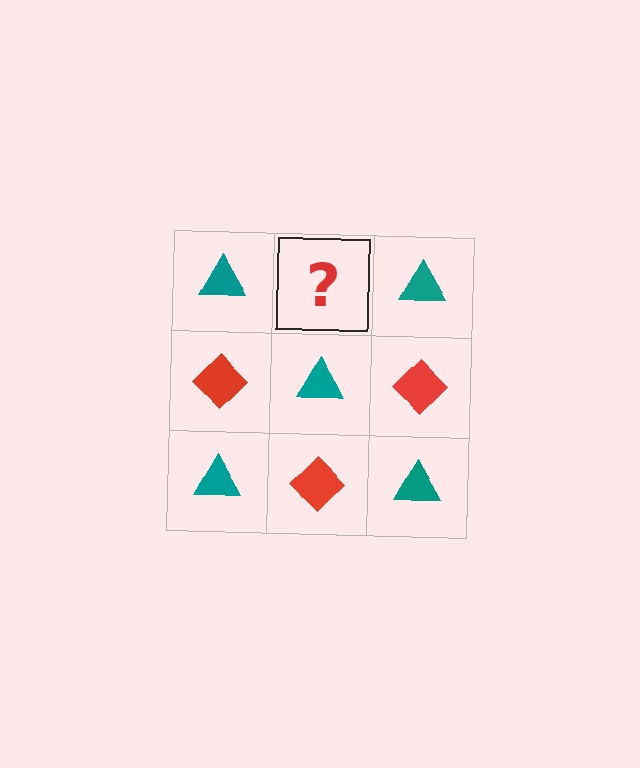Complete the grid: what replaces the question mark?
The question mark should be replaced with a red diamond.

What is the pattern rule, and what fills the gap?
The rule is that it alternates teal triangle and red diamond in a checkerboard pattern. The gap should be filled with a red diamond.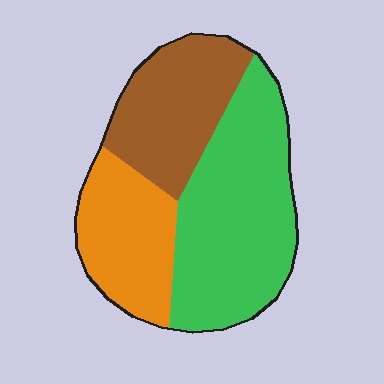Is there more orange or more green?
Green.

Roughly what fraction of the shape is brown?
Brown covers roughly 30% of the shape.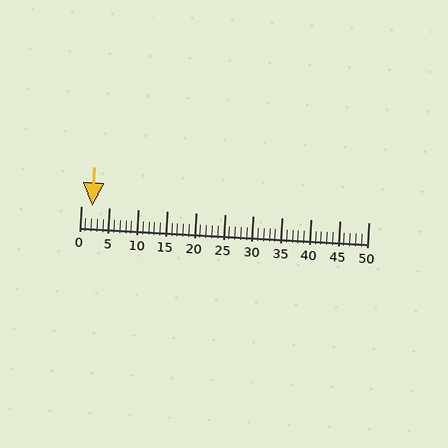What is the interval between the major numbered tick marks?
The major tick marks are spaced 5 units apart.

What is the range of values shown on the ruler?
The ruler shows values from 0 to 50.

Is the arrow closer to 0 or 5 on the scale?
The arrow is closer to 0.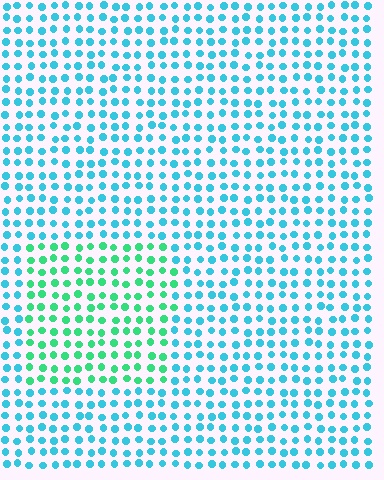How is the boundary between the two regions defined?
The boundary is defined purely by a slight shift in hue (about 42 degrees). Spacing, size, and orientation are identical on both sides.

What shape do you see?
I see a rectangle.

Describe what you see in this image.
The image is filled with small cyan elements in a uniform arrangement. A rectangle-shaped region is visible where the elements are tinted to a slightly different hue, forming a subtle color boundary.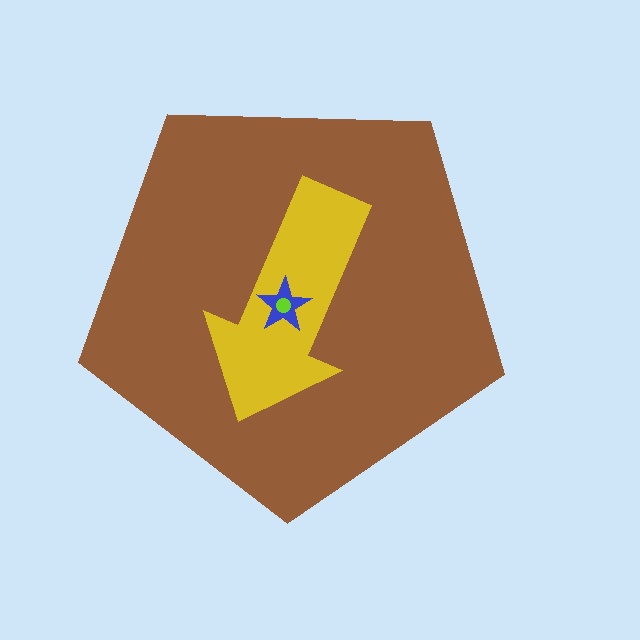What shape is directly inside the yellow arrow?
The blue star.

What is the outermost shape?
The brown pentagon.